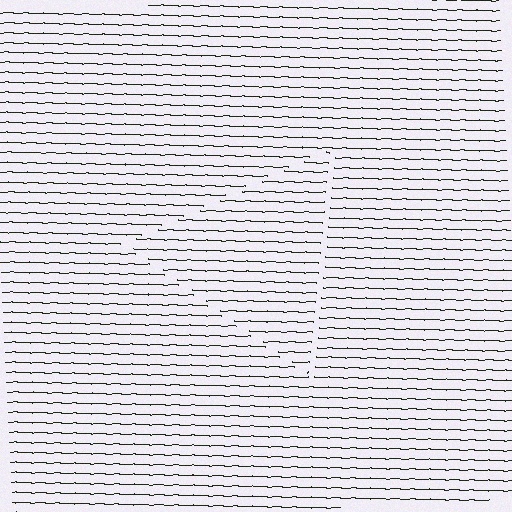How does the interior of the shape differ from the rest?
The interior of the shape contains the same grating, shifted by half a period — the contour is defined by the phase discontinuity where line-ends from the inner and outer gratings abut.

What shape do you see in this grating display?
An illusory triangle. The interior of the shape contains the same grating, shifted by half a period — the contour is defined by the phase discontinuity where line-ends from the inner and outer gratings abut.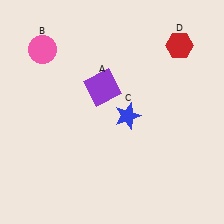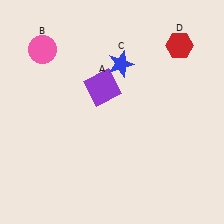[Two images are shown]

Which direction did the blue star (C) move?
The blue star (C) moved up.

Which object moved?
The blue star (C) moved up.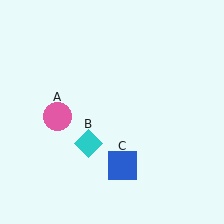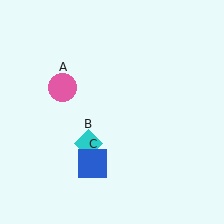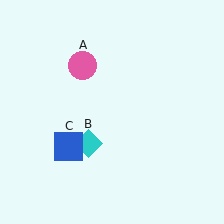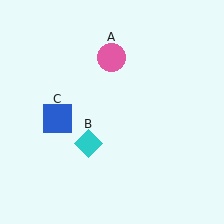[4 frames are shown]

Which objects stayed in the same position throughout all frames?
Cyan diamond (object B) remained stationary.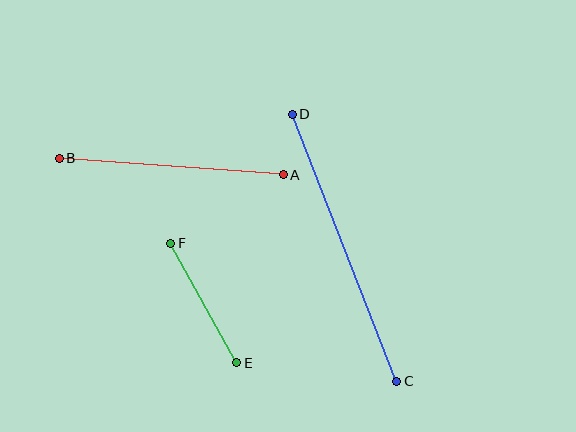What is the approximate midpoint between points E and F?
The midpoint is at approximately (204, 303) pixels.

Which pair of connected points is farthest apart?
Points C and D are farthest apart.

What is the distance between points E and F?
The distance is approximately 137 pixels.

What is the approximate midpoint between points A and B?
The midpoint is at approximately (171, 166) pixels.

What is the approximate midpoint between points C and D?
The midpoint is at approximately (344, 248) pixels.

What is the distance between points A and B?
The distance is approximately 225 pixels.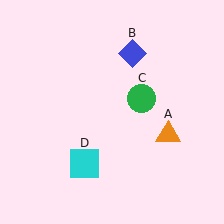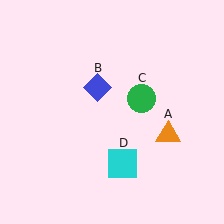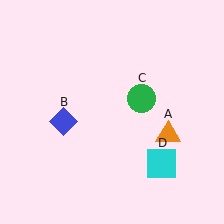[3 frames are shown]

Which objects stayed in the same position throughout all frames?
Orange triangle (object A) and green circle (object C) remained stationary.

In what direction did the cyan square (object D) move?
The cyan square (object D) moved right.